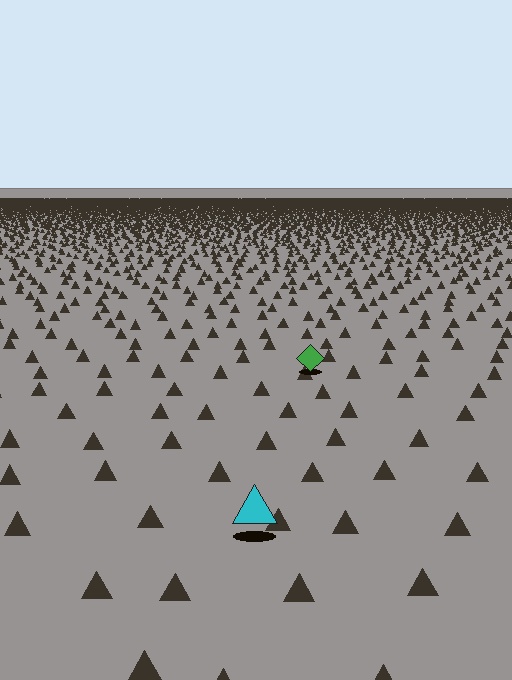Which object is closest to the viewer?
The cyan triangle is closest. The texture marks near it are larger and more spread out.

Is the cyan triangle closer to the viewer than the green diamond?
Yes. The cyan triangle is closer — you can tell from the texture gradient: the ground texture is coarser near it.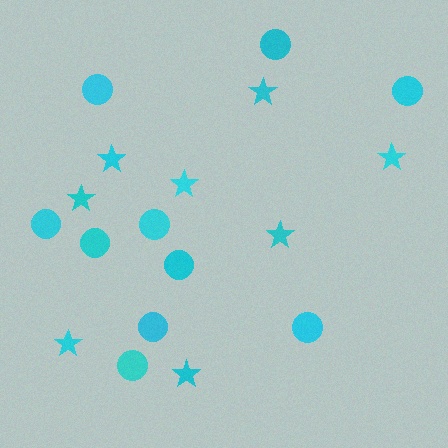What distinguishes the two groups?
There are 2 groups: one group of stars (8) and one group of circles (10).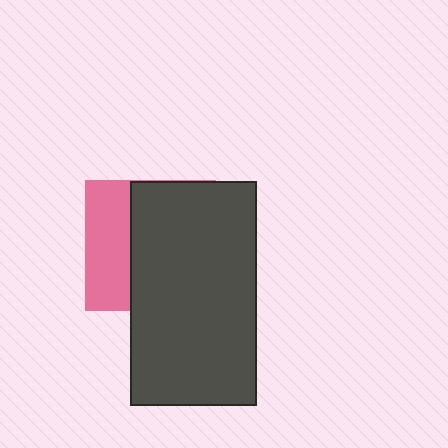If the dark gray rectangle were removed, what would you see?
You would see the complete pink square.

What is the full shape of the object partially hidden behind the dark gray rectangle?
The partially hidden object is a pink square.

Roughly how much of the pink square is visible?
A small part of it is visible (roughly 35%).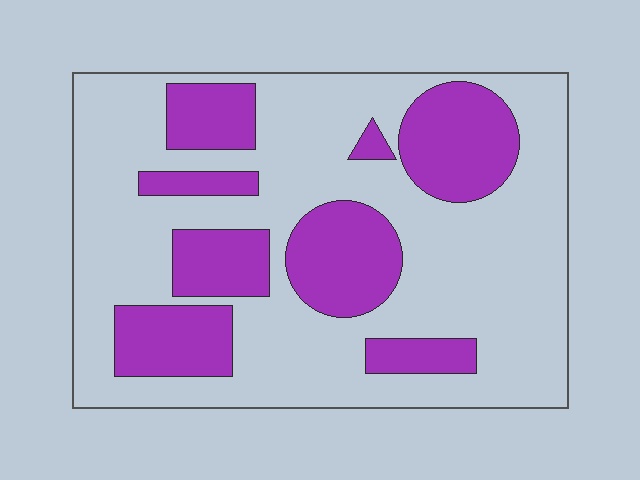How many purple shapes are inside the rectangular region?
8.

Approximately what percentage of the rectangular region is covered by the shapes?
Approximately 30%.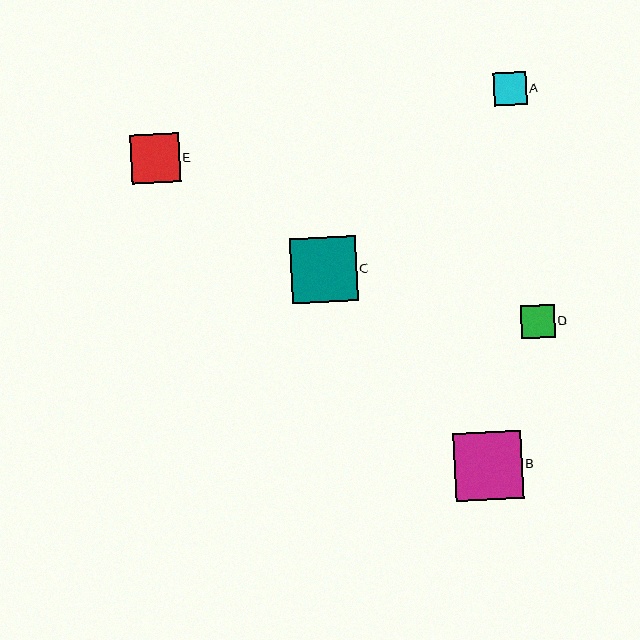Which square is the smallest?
Square A is the smallest with a size of approximately 33 pixels.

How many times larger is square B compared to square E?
Square B is approximately 1.4 times the size of square E.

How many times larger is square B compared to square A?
Square B is approximately 2.1 times the size of square A.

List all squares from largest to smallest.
From largest to smallest: B, C, E, D, A.